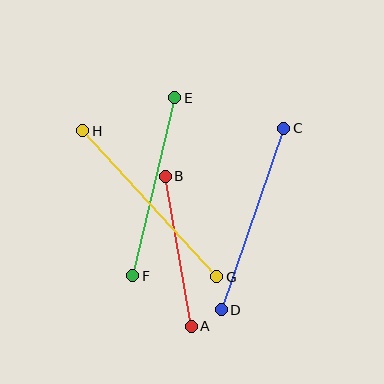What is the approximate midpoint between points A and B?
The midpoint is at approximately (178, 251) pixels.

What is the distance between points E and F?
The distance is approximately 183 pixels.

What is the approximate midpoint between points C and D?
The midpoint is at approximately (253, 219) pixels.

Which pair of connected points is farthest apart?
Points G and H are farthest apart.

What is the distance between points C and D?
The distance is approximately 192 pixels.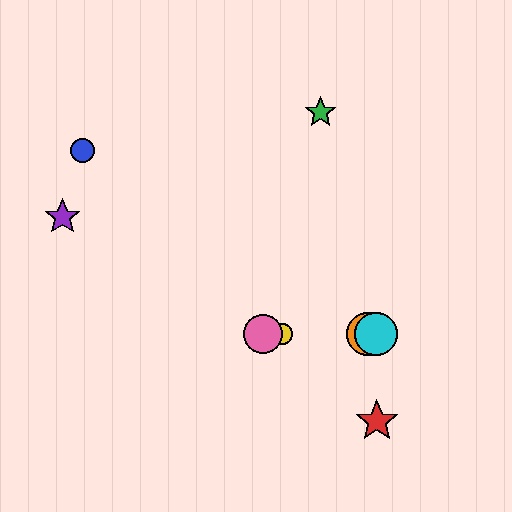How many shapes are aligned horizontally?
4 shapes (the yellow circle, the orange circle, the cyan circle, the pink circle) are aligned horizontally.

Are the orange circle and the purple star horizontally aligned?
No, the orange circle is at y≈334 and the purple star is at y≈217.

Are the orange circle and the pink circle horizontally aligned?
Yes, both are at y≈334.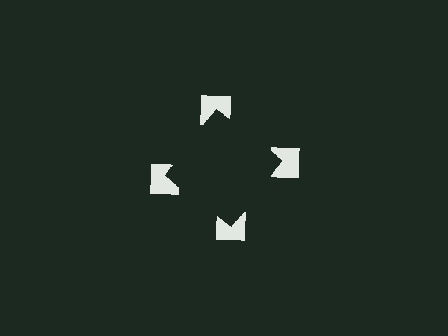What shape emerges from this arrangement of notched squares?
An illusory square — its edges are inferred from the aligned wedge cuts in the notched squares, not physically drawn.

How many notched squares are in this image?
There are 4 — one at each vertex of the illusory square.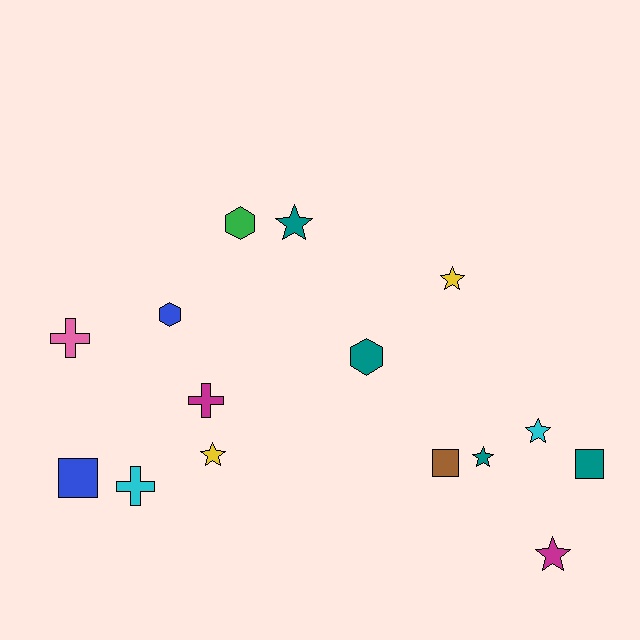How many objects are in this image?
There are 15 objects.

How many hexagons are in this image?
There are 3 hexagons.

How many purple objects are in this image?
There are no purple objects.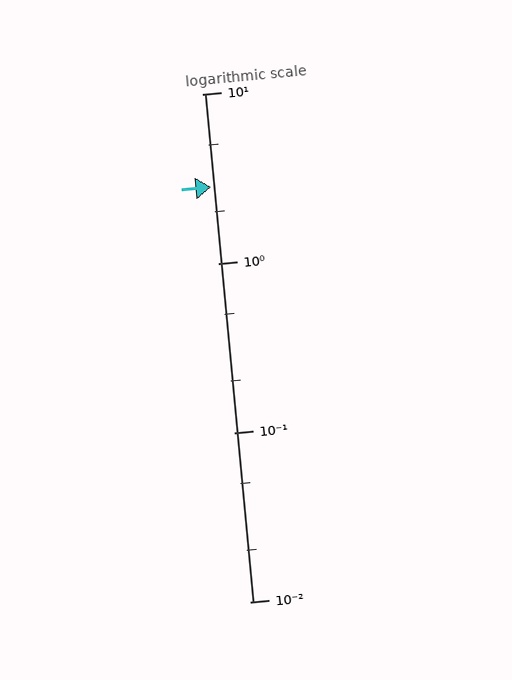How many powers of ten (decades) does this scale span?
The scale spans 3 decades, from 0.01 to 10.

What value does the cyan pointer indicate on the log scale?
The pointer indicates approximately 2.8.